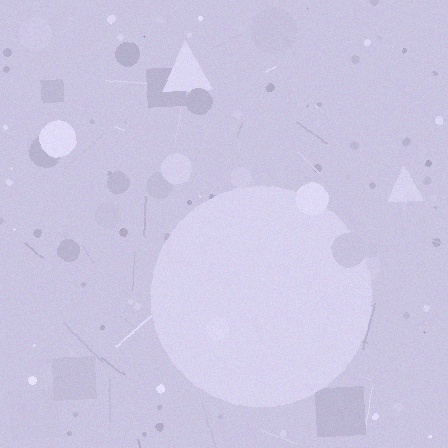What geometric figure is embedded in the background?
A circle is embedded in the background.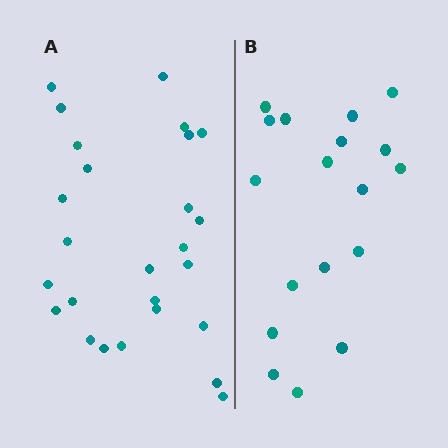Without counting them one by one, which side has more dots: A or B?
Region A (the left region) has more dots.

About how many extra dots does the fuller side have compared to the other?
Region A has roughly 8 or so more dots than region B.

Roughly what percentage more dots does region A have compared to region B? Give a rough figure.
About 45% more.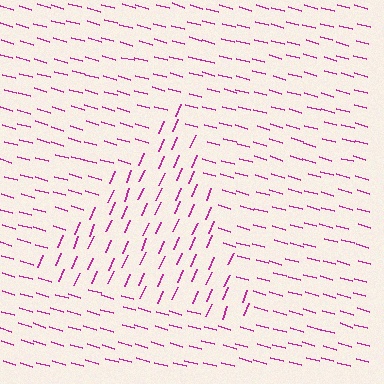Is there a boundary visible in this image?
Yes, there is a texture boundary formed by a change in line orientation.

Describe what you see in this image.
The image is filled with small magenta line segments. A triangle region in the image has lines oriented differently from the surrounding lines, creating a visible texture boundary.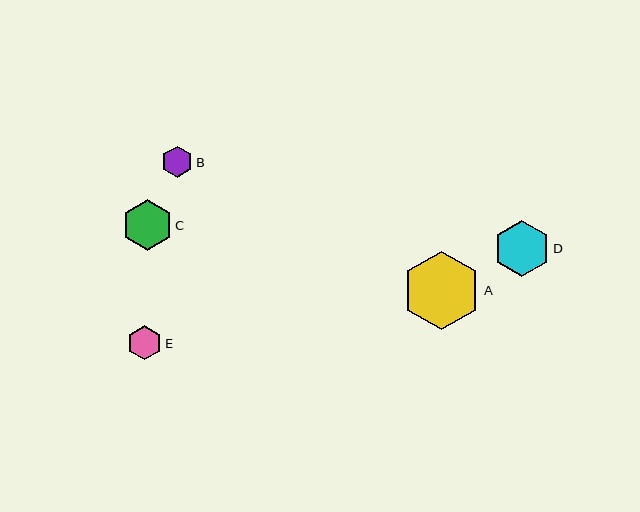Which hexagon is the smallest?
Hexagon B is the smallest with a size of approximately 32 pixels.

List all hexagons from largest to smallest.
From largest to smallest: A, D, C, E, B.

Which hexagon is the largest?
Hexagon A is the largest with a size of approximately 79 pixels.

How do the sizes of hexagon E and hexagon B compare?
Hexagon E and hexagon B are approximately the same size.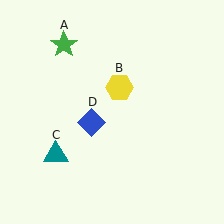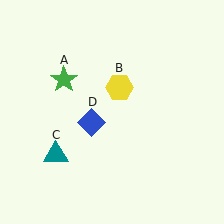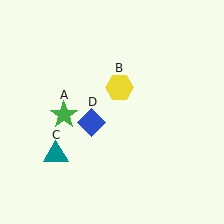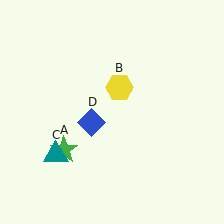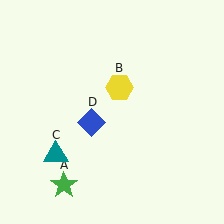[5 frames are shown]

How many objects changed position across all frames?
1 object changed position: green star (object A).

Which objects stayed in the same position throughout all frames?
Yellow hexagon (object B) and teal triangle (object C) and blue diamond (object D) remained stationary.